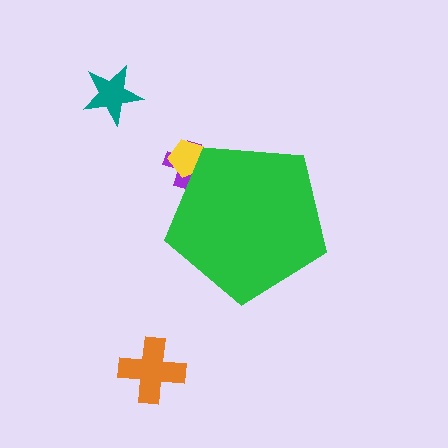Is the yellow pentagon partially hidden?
Yes, the yellow pentagon is partially hidden behind the green pentagon.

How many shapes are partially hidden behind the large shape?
2 shapes are partially hidden.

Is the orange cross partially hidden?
No, the orange cross is fully visible.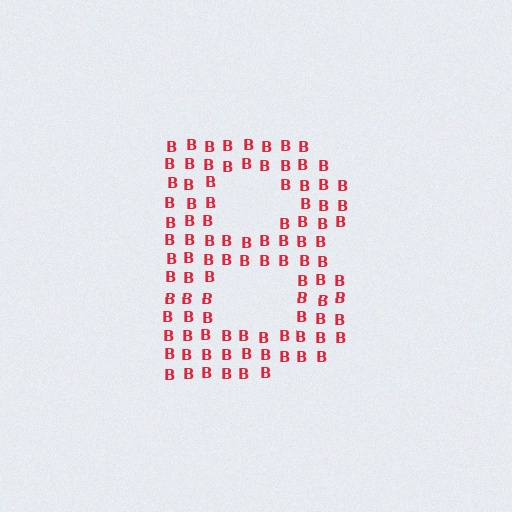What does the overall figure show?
The overall figure shows the letter B.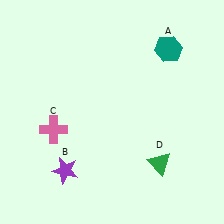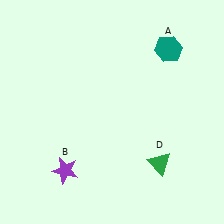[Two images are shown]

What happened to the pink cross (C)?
The pink cross (C) was removed in Image 2. It was in the bottom-left area of Image 1.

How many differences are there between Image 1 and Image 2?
There is 1 difference between the two images.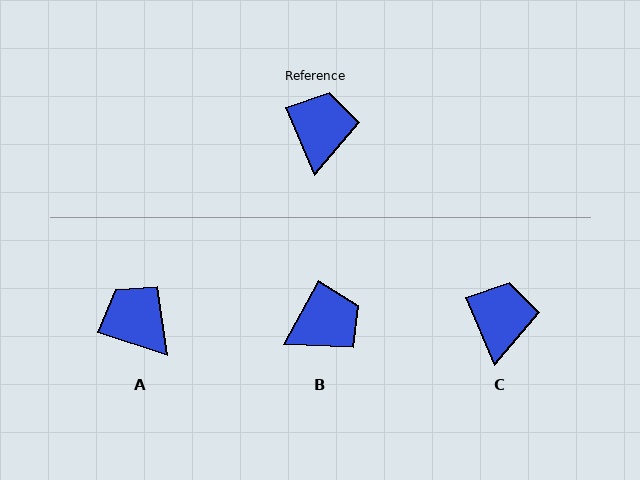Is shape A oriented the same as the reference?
No, it is off by about 49 degrees.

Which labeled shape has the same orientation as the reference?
C.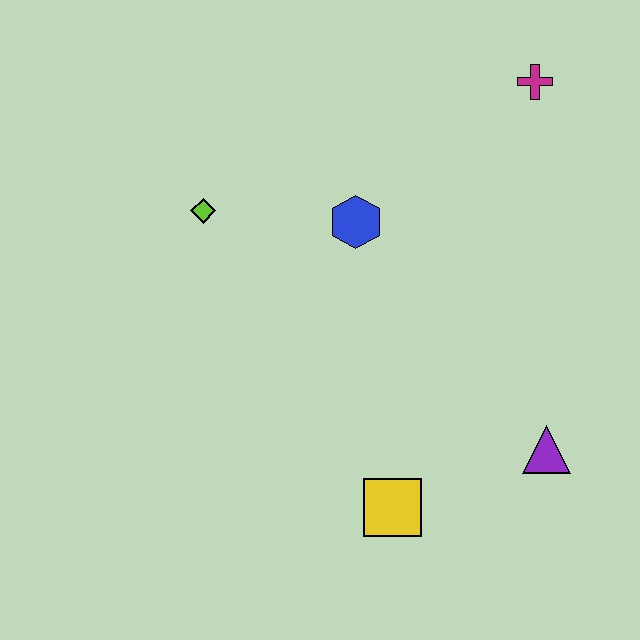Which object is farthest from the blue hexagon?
The purple triangle is farthest from the blue hexagon.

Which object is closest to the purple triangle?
The yellow square is closest to the purple triangle.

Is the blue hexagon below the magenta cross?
Yes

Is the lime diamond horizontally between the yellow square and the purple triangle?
No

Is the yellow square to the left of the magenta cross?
Yes